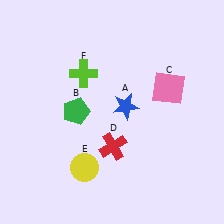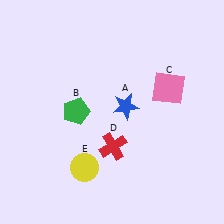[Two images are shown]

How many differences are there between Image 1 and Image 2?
There is 1 difference between the two images.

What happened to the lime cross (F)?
The lime cross (F) was removed in Image 2. It was in the top-left area of Image 1.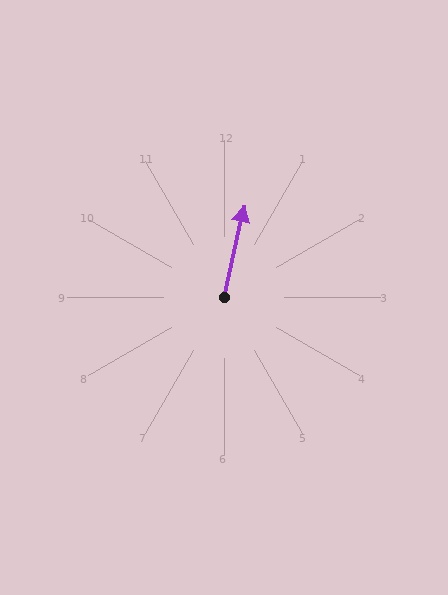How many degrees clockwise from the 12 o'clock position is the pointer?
Approximately 12 degrees.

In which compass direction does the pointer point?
North.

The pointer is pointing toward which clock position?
Roughly 12 o'clock.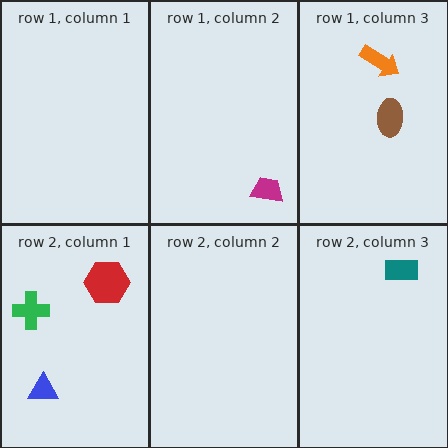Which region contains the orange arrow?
The row 1, column 3 region.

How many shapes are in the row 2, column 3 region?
1.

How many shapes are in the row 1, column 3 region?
2.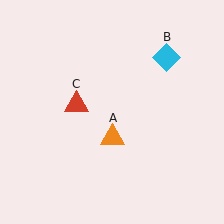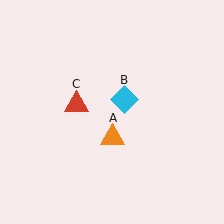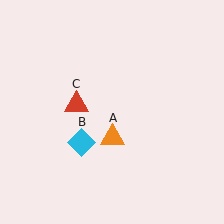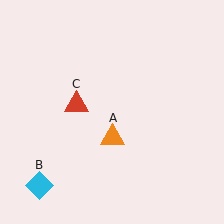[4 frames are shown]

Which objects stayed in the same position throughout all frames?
Orange triangle (object A) and red triangle (object C) remained stationary.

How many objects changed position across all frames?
1 object changed position: cyan diamond (object B).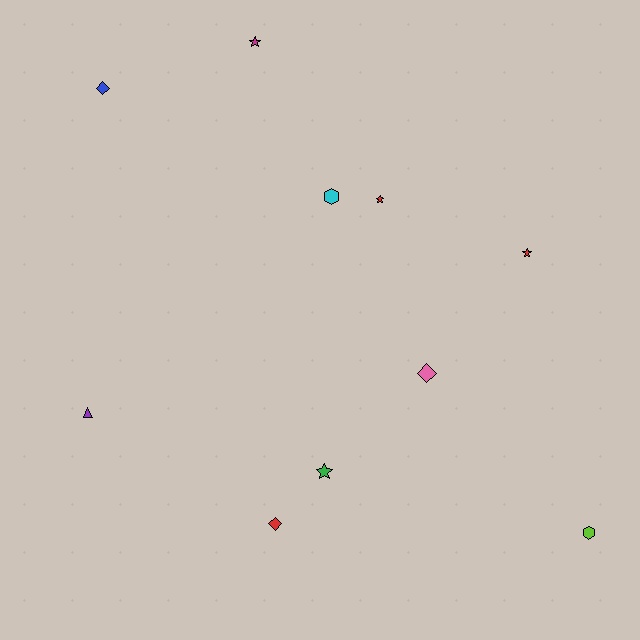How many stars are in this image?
There are 4 stars.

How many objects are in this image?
There are 10 objects.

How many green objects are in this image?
There is 1 green object.